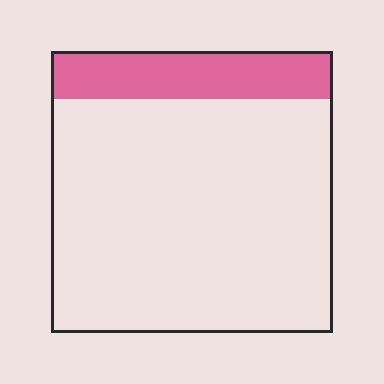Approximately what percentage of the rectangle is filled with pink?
Approximately 15%.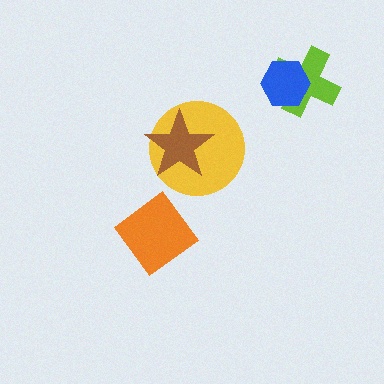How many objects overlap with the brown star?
1 object overlaps with the brown star.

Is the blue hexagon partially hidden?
No, no other shape covers it.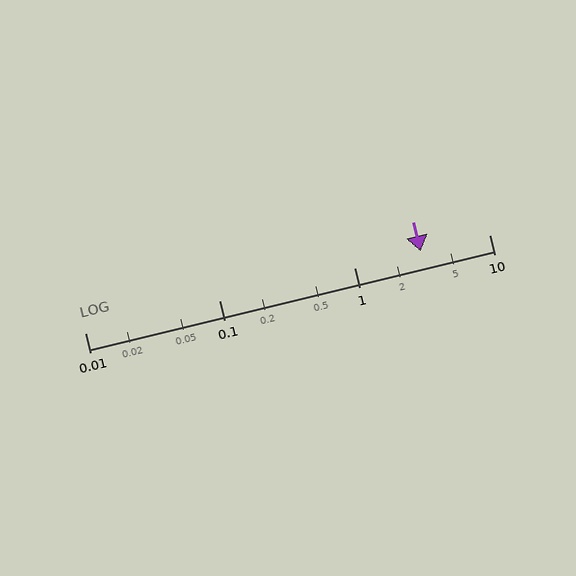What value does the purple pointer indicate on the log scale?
The pointer indicates approximately 3.1.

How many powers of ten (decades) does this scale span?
The scale spans 3 decades, from 0.01 to 10.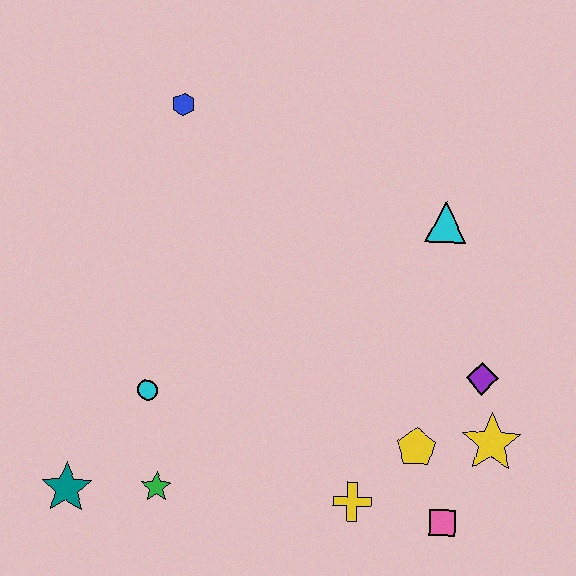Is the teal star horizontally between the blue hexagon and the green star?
No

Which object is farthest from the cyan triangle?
The teal star is farthest from the cyan triangle.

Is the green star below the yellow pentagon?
Yes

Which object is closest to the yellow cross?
The yellow pentagon is closest to the yellow cross.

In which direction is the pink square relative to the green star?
The pink square is to the right of the green star.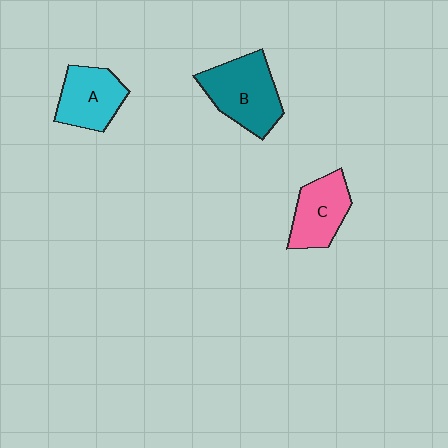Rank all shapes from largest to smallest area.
From largest to smallest: B (teal), A (cyan), C (pink).